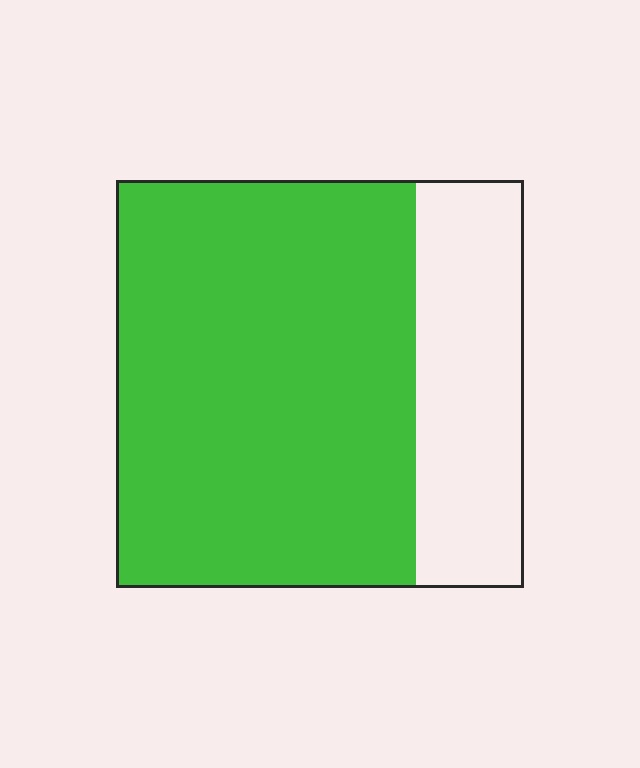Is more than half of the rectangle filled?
Yes.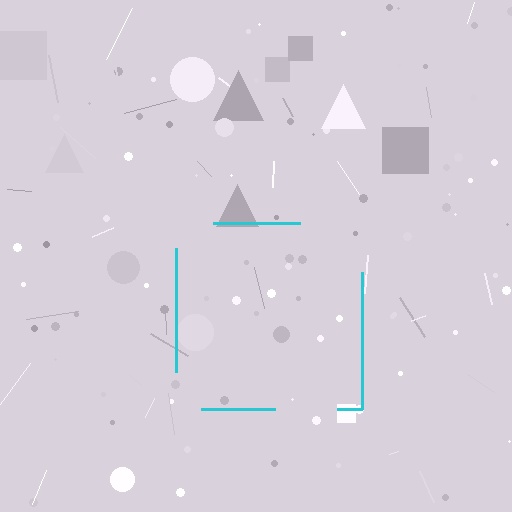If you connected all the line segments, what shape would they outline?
They would outline a square.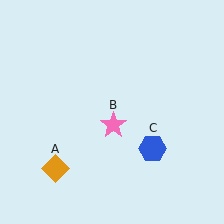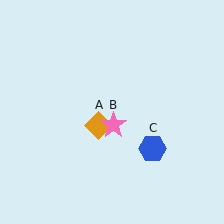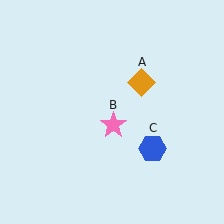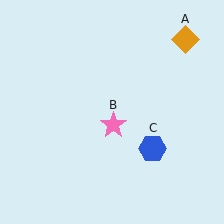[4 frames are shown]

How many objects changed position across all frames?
1 object changed position: orange diamond (object A).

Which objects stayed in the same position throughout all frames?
Pink star (object B) and blue hexagon (object C) remained stationary.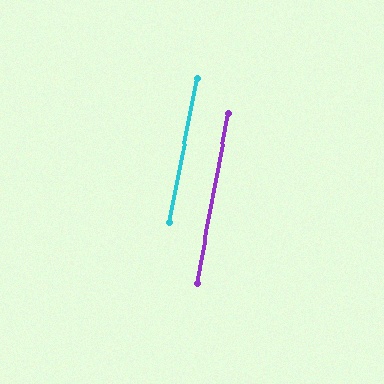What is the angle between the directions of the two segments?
Approximately 1 degree.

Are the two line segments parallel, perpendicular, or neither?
Parallel — their directions differ by only 0.5°.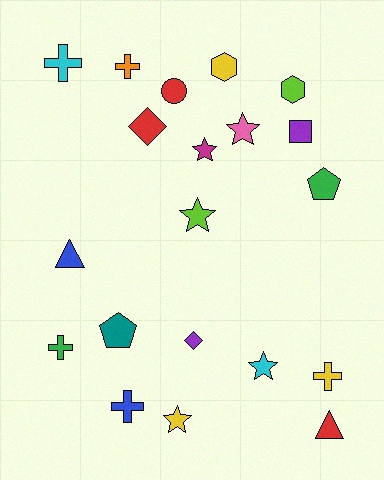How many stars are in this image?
There are 5 stars.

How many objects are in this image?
There are 20 objects.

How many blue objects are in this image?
There are 2 blue objects.